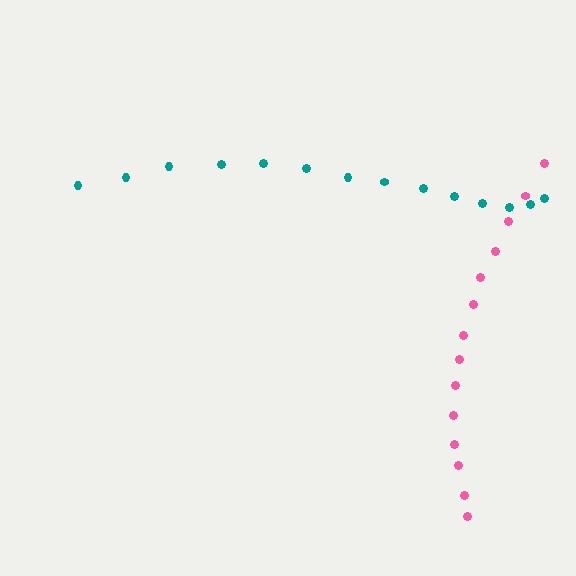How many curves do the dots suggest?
There are 2 distinct paths.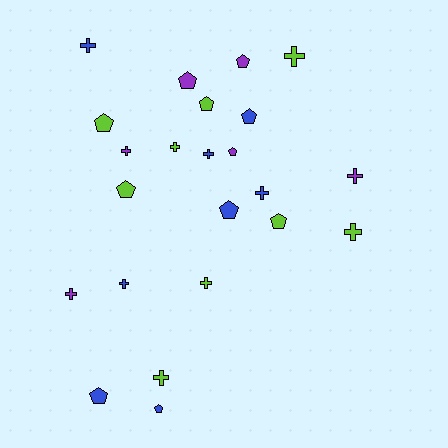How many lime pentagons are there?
There are 4 lime pentagons.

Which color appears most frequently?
Lime, with 9 objects.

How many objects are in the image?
There are 23 objects.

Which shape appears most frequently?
Cross, with 12 objects.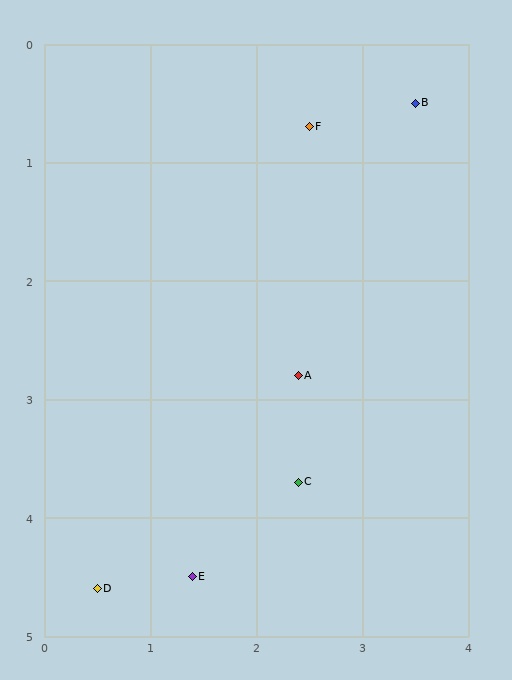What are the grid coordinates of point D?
Point D is at approximately (0.5, 4.6).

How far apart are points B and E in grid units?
Points B and E are about 4.5 grid units apart.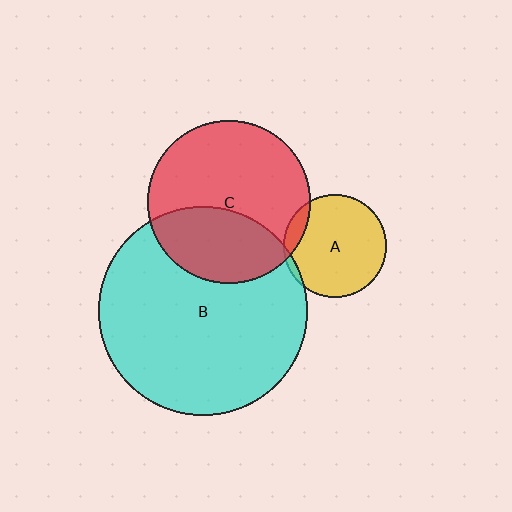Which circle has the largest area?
Circle B (cyan).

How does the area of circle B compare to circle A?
Approximately 4.1 times.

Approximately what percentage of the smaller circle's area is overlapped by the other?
Approximately 10%.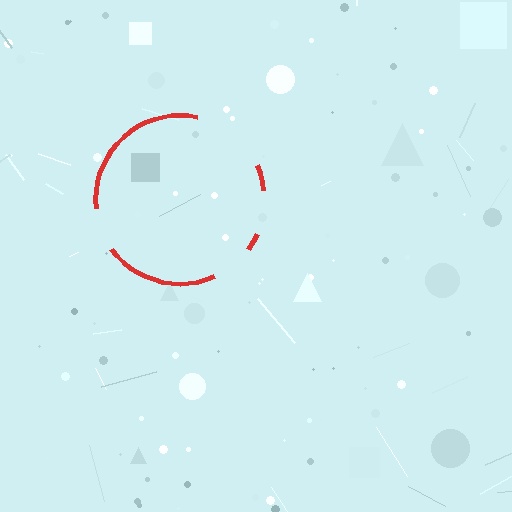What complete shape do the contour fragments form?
The contour fragments form a circle.